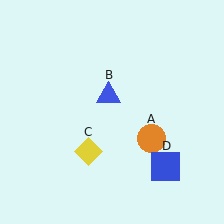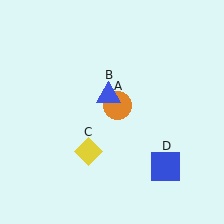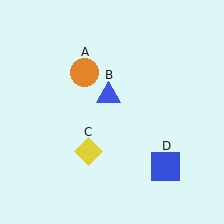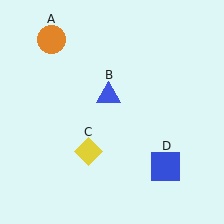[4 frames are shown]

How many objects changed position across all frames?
1 object changed position: orange circle (object A).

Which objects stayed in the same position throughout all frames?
Blue triangle (object B) and yellow diamond (object C) and blue square (object D) remained stationary.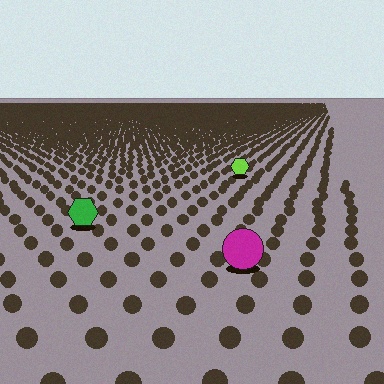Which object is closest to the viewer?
The magenta circle is closest. The texture marks near it are larger and more spread out.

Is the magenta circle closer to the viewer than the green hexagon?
Yes. The magenta circle is closer — you can tell from the texture gradient: the ground texture is coarser near it.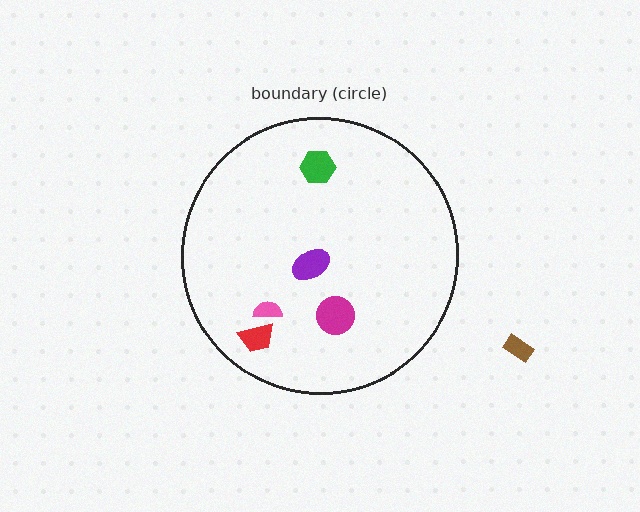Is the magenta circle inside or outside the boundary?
Inside.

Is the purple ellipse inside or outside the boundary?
Inside.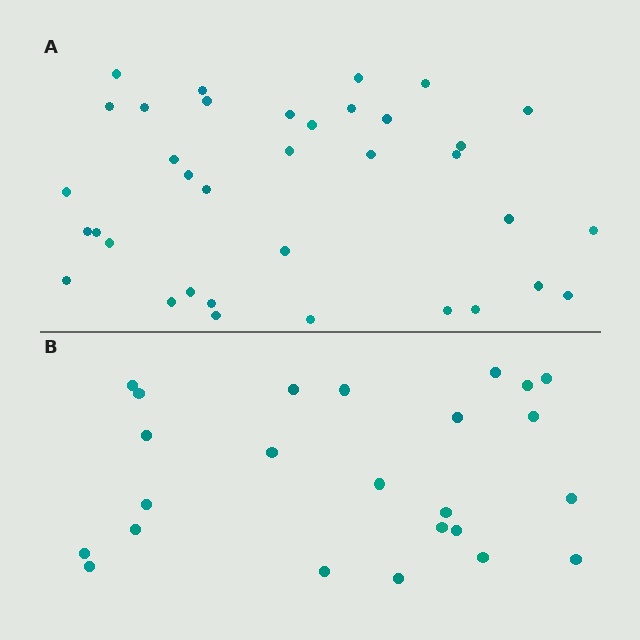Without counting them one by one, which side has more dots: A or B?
Region A (the top region) has more dots.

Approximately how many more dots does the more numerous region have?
Region A has roughly 12 or so more dots than region B.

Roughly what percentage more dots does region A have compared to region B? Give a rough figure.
About 50% more.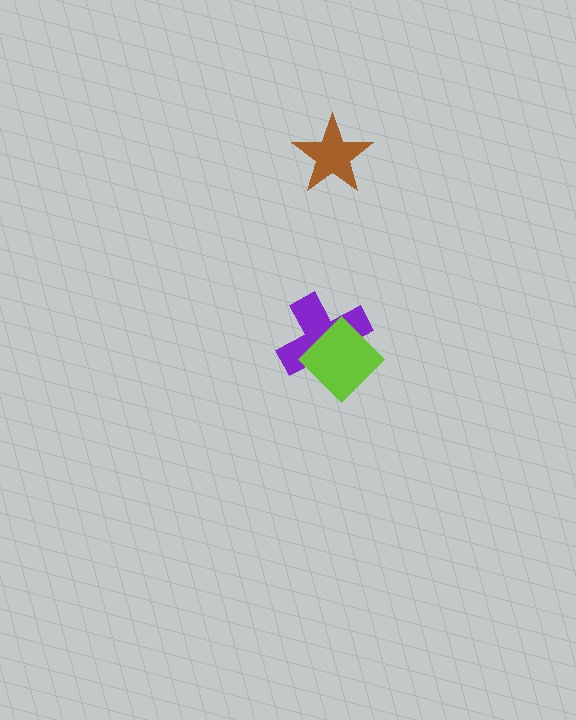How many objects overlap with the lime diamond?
1 object overlaps with the lime diamond.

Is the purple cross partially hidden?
Yes, it is partially covered by another shape.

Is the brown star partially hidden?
No, no other shape covers it.